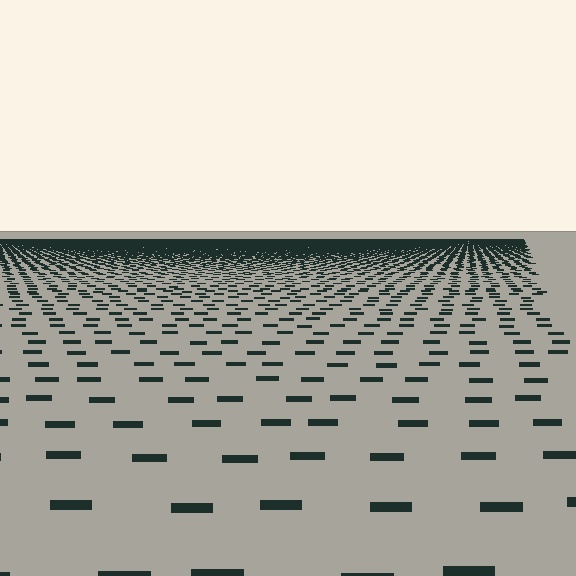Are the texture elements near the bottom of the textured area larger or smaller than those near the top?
Larger. Near the bottom, elements are closer to the viewer and appear at a bigger on-screen size.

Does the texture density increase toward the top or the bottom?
Density increases toward the top.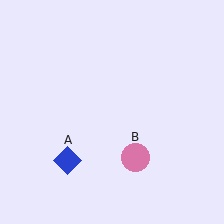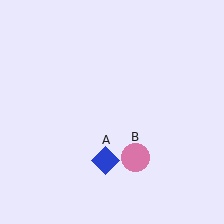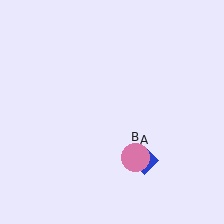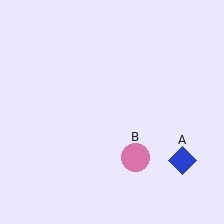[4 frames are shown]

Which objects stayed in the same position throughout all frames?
Pink circle (object B) remained stationary.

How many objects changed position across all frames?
1 object changed position: blue diamond (object A).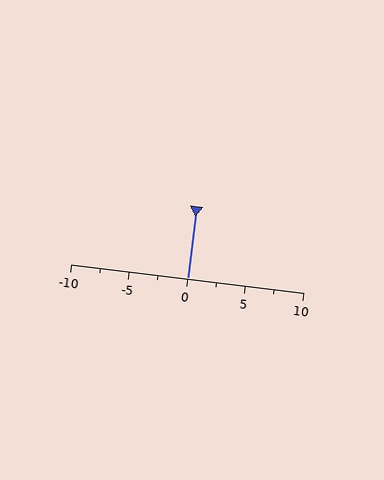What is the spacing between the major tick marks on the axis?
The major ticks are spaced 5 apart.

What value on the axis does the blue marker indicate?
The marker indicates approximately 0.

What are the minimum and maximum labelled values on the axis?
The axis runs from -10 to 10.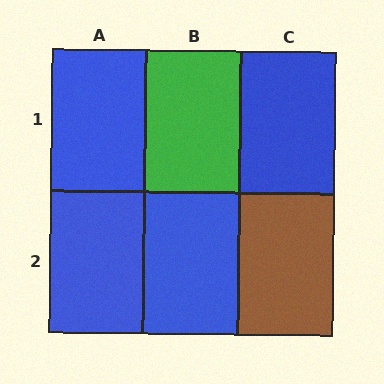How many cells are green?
1 cell is green.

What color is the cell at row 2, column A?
Blue.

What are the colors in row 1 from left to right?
Blue, green, blue.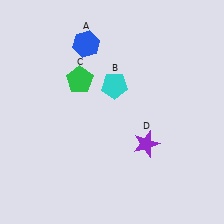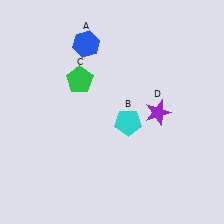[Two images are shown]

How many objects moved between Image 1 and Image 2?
2 objects moved between the two images.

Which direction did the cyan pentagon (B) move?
The cyan pentagon (B) moved down.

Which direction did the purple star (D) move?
The purple star (D) moved up.